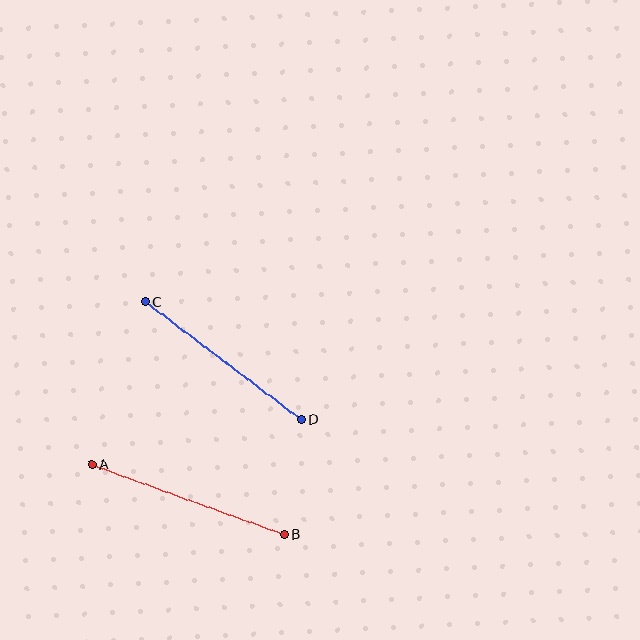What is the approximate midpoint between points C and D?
The midpoint is at approximately (223, 361) pixels.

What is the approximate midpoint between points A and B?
The midpoint is at approximately (188, 500) pixels.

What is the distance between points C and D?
The distance is approximately 195 pixels.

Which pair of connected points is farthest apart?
Points A and B are farthest apart.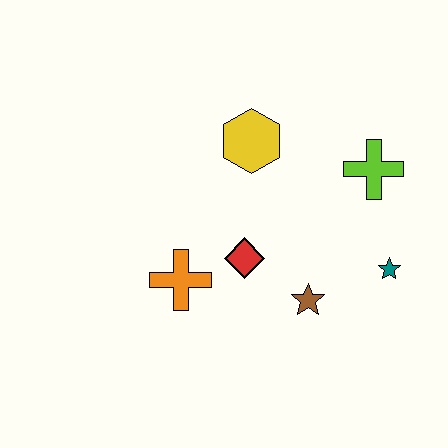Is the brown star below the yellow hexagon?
Yes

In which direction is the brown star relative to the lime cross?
The brown star is below the lime cross.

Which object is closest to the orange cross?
The red diamond is closest to the orange cross.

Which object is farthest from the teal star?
The orange cross is farthest from the teal star.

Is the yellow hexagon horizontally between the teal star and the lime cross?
No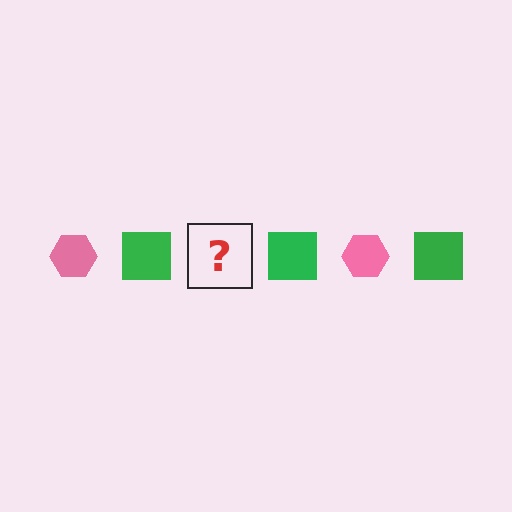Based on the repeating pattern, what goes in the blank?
The blank should be a pink hexagon.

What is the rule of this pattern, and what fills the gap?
The rule is that the pattern alternates between pink hexagon and green square. The gap should be filled with a pink hexagon.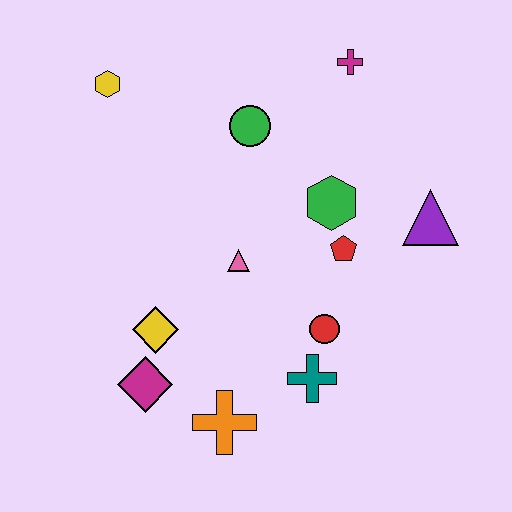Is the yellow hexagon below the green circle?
No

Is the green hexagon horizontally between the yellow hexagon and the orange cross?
No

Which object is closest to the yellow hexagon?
The green circle is closest to the yellow hexagon.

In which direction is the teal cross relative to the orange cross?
The teal cross is to the right of the orange cross.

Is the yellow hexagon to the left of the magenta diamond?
Yes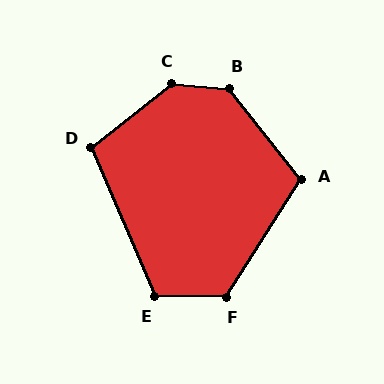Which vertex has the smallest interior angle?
D, at approximately 105 degrees.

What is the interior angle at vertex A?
Approximately 109 degrees (obtuse).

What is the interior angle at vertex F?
Approximately 122 degrees (obtuse).